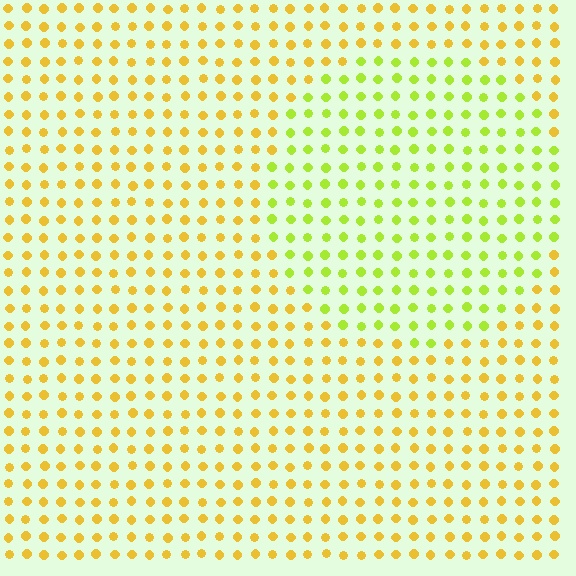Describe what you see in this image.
The image is filled with small yellow elements in a uniform arrangement. A circle-shaped region is visible where the elements are tinted to a slightly different hue, forming a subtle color boundary.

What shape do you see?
I see a circle.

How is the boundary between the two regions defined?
The boundary is defined purely by a slight shift in hue (about 37 degrees). Spacing, size, and orientation are identical on both sides.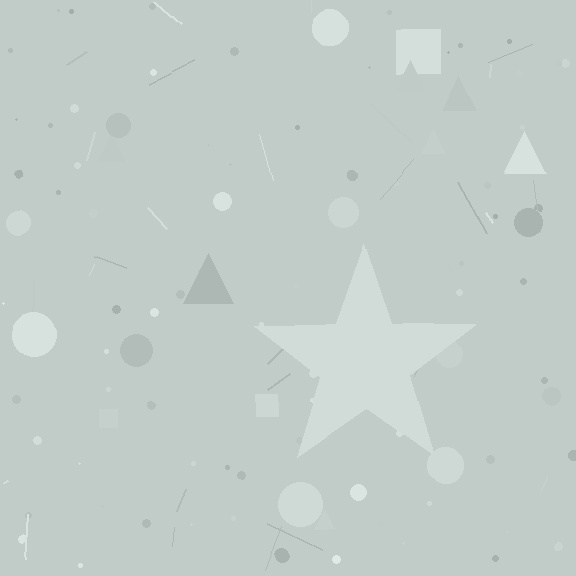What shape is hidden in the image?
A star is hidden in the image.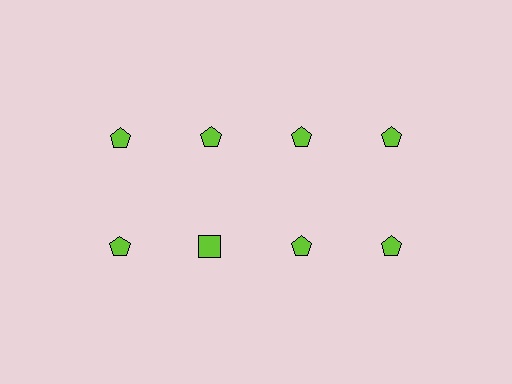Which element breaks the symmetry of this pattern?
The lime square in the second row, second from left column breaks the symmetry. All other shapes are lime pentagons.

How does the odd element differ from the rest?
It has a different shape: square instead of pentagon.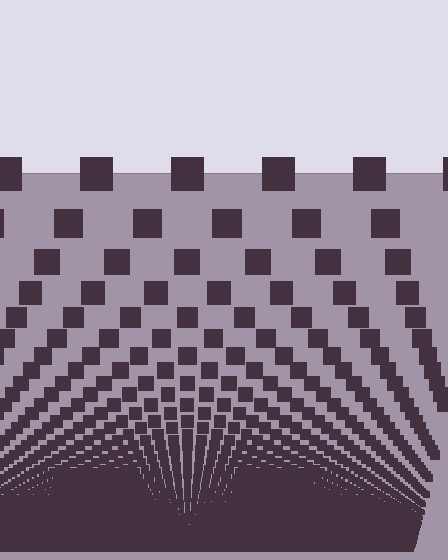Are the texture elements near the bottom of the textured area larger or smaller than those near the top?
Smaller. The gradient is inverted — elements near the bottom are smaller and denser.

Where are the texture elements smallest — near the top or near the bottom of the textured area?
Near the bottom.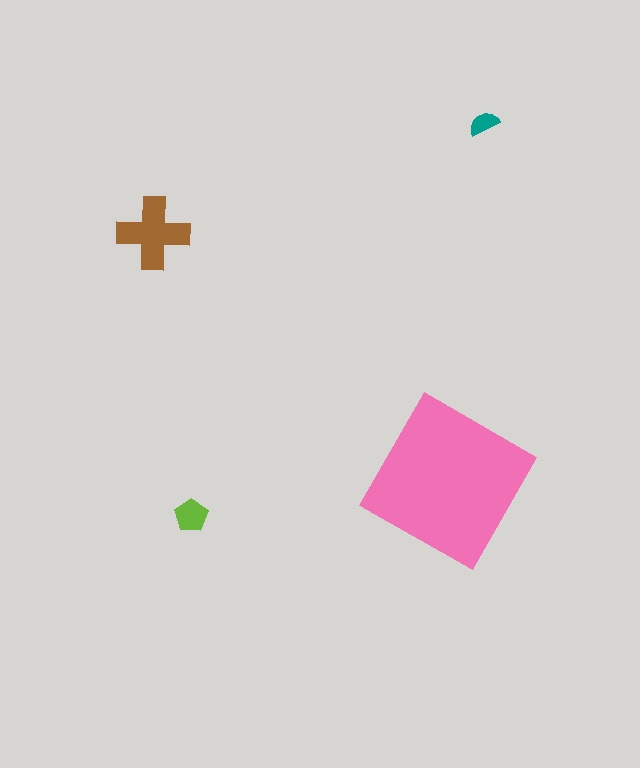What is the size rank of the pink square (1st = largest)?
1st.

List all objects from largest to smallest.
The pink square, the brown cross, the lime pentagon, the teal semicircle.